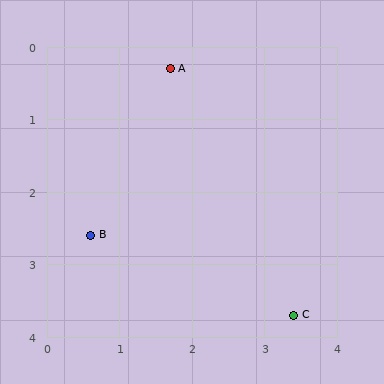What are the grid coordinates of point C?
Point C is at approximately (3.4, 3.7).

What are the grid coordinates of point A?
Point A is at approximately (1.7, 0.3).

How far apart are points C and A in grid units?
Points C and A are about 3.8 grid units apart.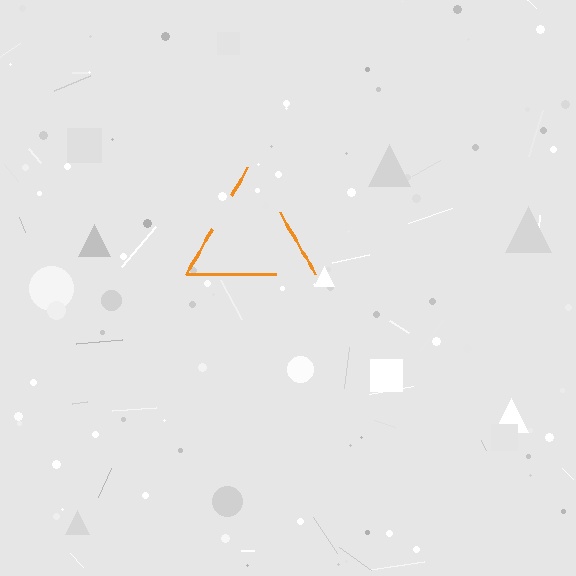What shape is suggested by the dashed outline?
The dashed outline suggests a triangle.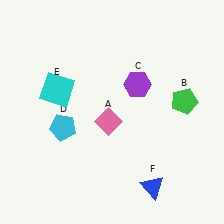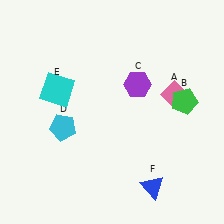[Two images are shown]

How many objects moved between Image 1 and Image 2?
1 object moved between the two images.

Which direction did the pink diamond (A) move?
The pink diamond (A) moved right.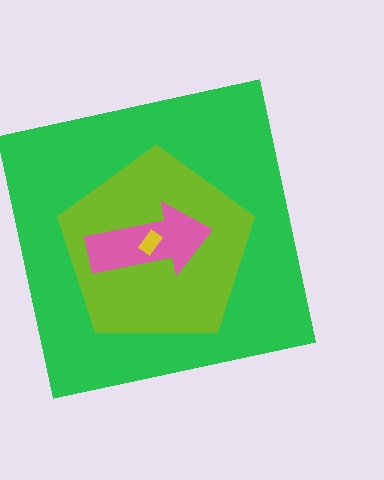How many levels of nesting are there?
4.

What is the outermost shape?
The green square.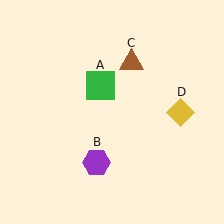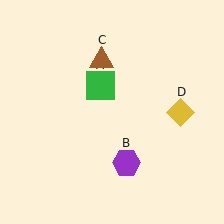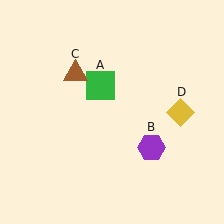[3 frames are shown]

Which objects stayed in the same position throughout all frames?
Green square (object A) and yellow diamond (object D) remained stationary.